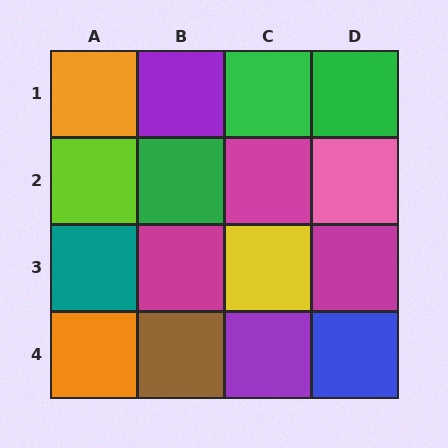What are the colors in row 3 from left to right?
Teal, magenta, yellow, magenta.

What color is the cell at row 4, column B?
Brown.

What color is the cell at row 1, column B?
Purple.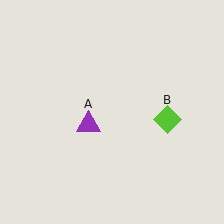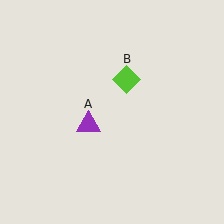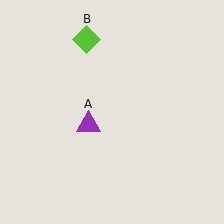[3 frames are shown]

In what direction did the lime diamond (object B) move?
The lime diamond (object B) moved up and to the left.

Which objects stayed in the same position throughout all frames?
Purple triangle (object A) remained stationary.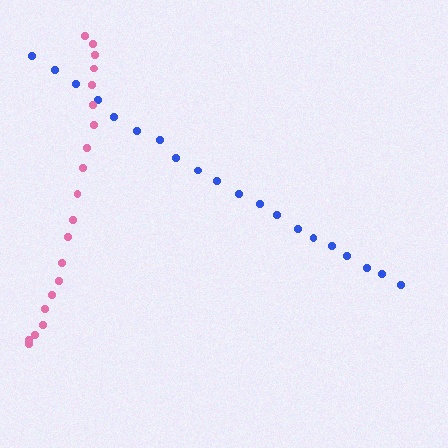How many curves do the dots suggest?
There are 2 distinct paths.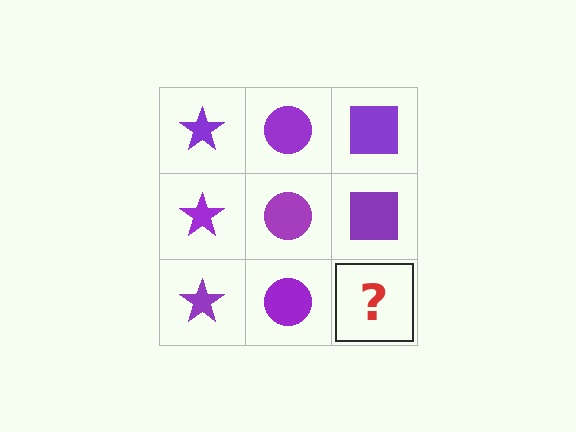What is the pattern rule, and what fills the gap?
The rule is that each column has a consistent shape. The gap should be filled with a purple square.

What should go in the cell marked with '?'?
The missing cell should contain a purple square.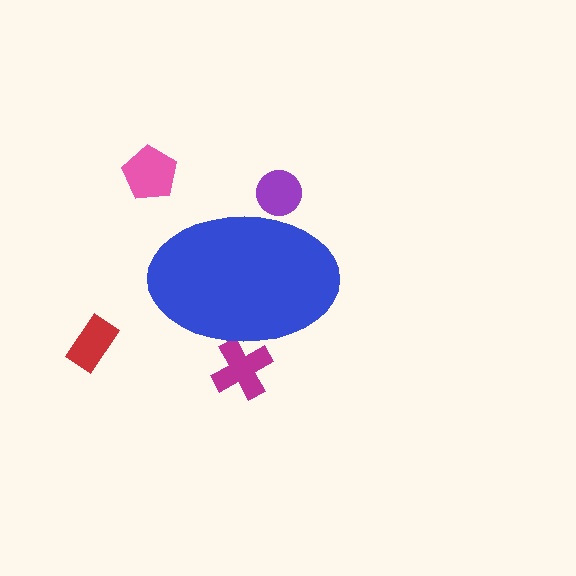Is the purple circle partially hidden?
Yes, the purple circle is partially hidden behind the blue ellipse.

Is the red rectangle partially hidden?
No, the red rectangle is fully visible.